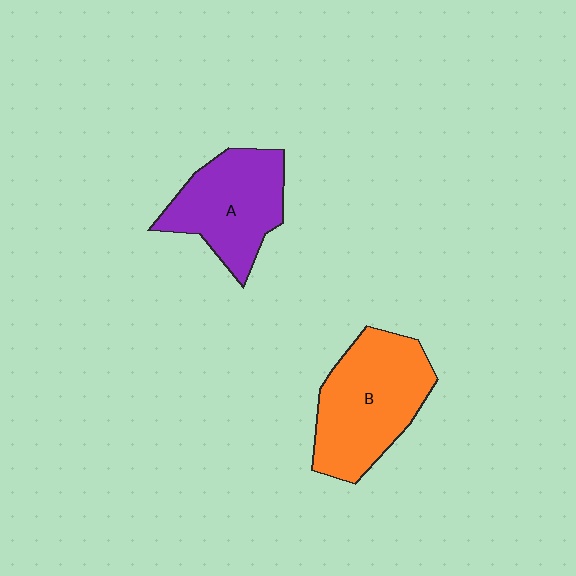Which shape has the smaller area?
Shape A (purple).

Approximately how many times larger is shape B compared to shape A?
Approximately 1.2 times.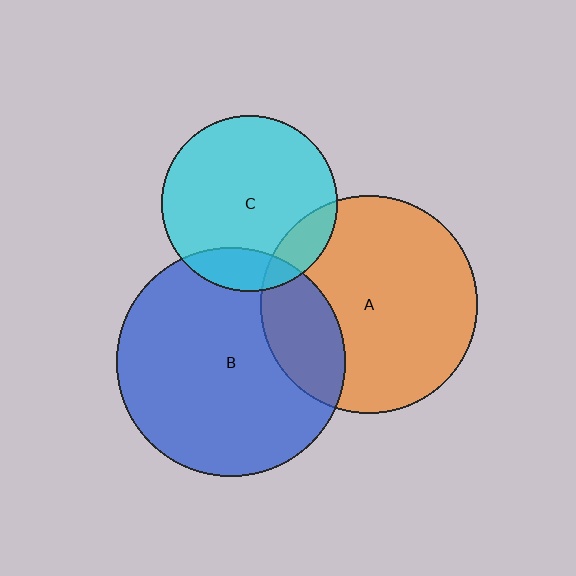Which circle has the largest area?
Circle B (blue).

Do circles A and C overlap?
Yes.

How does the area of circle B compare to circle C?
Approximately 1.7 times.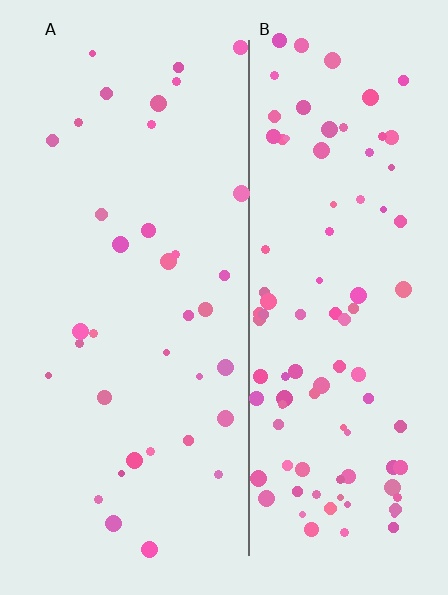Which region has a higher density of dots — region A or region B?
B (the right).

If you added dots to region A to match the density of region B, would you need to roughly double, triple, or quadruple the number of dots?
Approximately triple.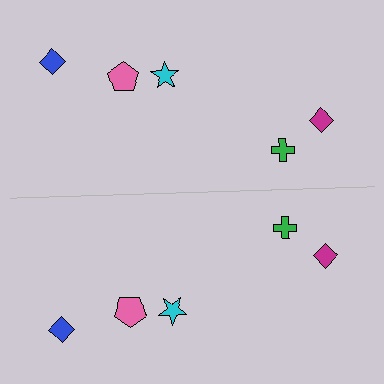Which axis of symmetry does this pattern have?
The pattern has a horizontal axis of symmetry running through the center of the image.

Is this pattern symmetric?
Yes, this pattern has bilateral (reflection) symmetry.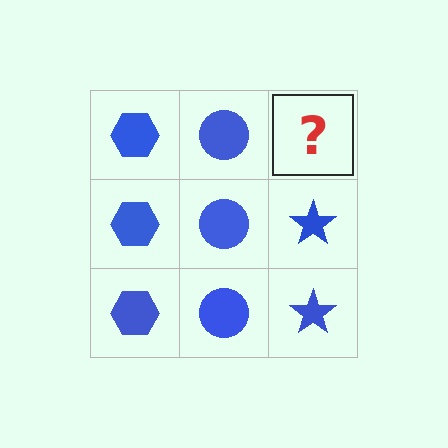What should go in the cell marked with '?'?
The missing cell should contain a blue star.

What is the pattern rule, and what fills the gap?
The rule is that each column has a consistent shape. The gap should be filled with a blue star.